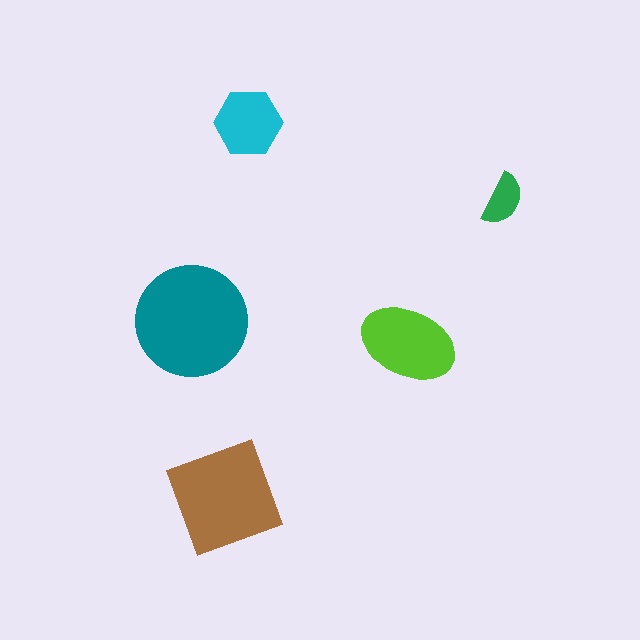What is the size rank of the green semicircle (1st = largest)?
5th.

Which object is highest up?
The cyan hexagon is topmost.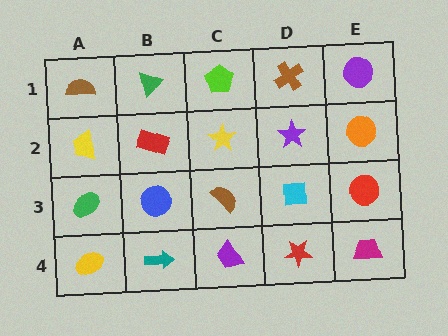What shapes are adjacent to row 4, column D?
A cyan square (row 3, column D), a purple trapezoid (row 4, column C), a magenta trapezoid (row 4, column E).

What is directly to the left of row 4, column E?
A red star.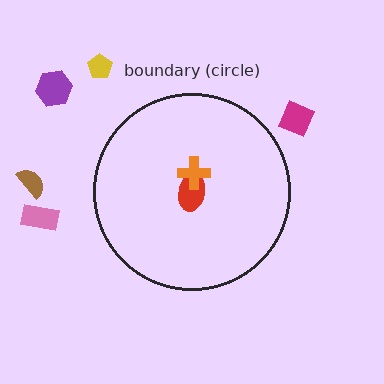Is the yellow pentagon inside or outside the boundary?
Outside.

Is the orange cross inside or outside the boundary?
Inside.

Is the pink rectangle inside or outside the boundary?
Outside.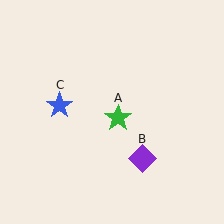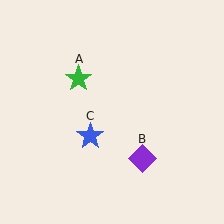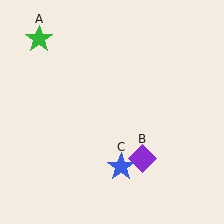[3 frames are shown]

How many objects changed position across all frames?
2 objects changed position: green star (object A), blue star (object C).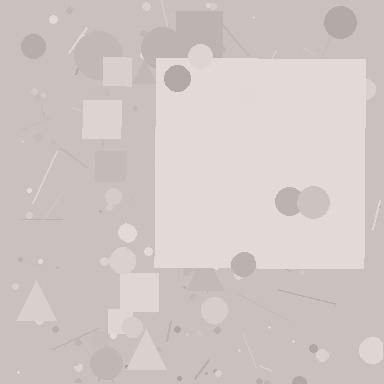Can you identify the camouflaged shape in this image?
The camouflaged shape is a square.